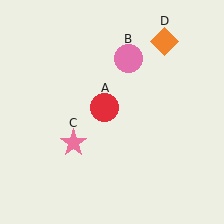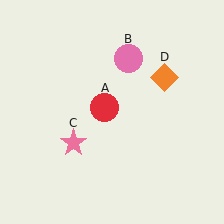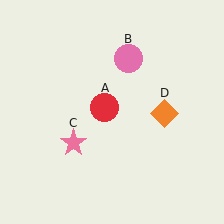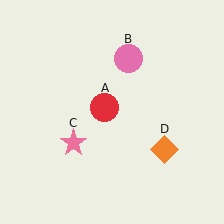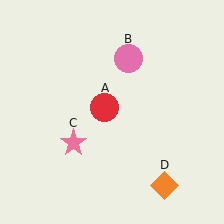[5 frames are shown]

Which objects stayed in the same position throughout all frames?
Red circle (object A) and pink circle (object B) and pink star (object C) remained stationary.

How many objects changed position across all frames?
1 object changed position: orange diamond (object D).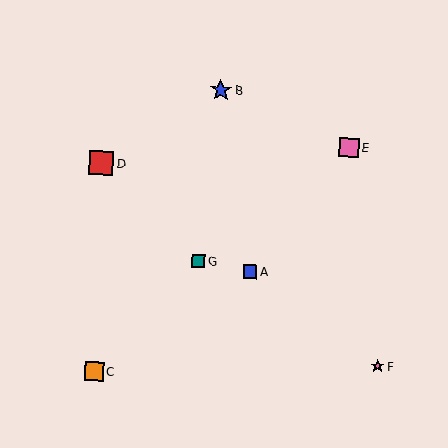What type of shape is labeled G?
Shape G is a teal square.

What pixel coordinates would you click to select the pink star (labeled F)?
Click at (378, 366) to select the pink star F.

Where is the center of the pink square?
The center of the pink square is at (349, 147).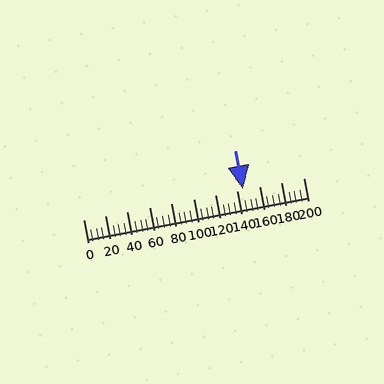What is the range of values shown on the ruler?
The ruler shows values from 0 to 200.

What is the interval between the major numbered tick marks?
The major tick marks are spaced 20 units apart.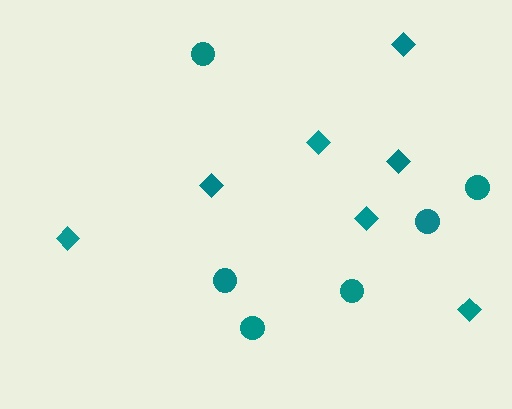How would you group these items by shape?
There are 2 groups: one group of circles (6) and one group of diamonds (7).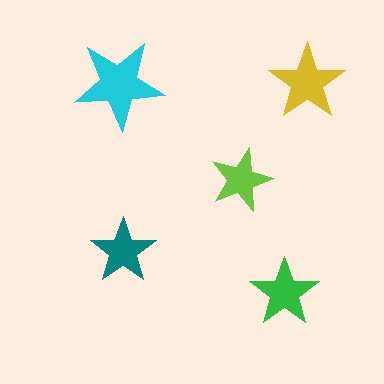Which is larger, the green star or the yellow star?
The yellow one.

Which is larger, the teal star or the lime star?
The teal one.